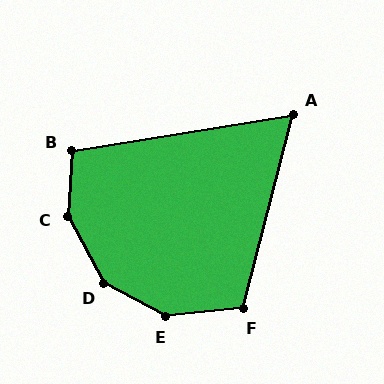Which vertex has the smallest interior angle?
A, at approximately 66 degrees.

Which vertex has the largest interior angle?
C, at approximately 148 degrees.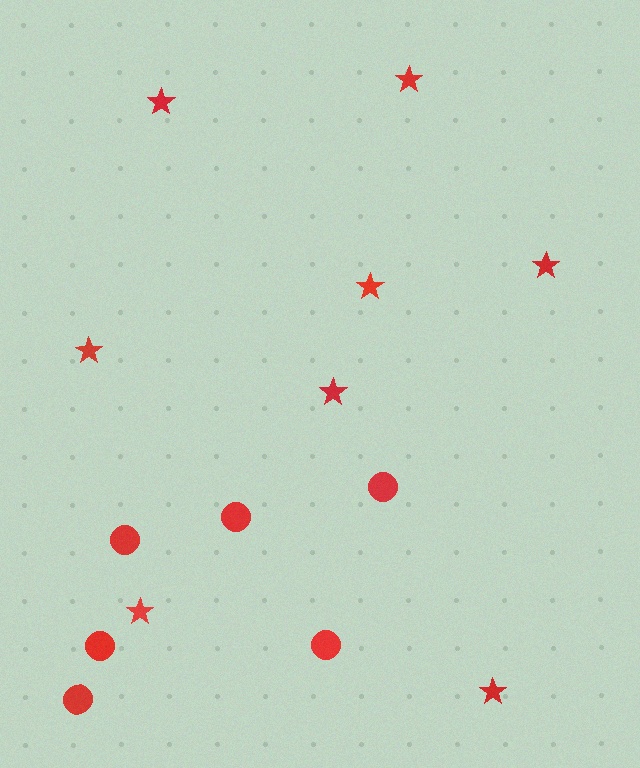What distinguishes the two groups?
There are 2 groups: one group of circles (6) and one group of stars (8).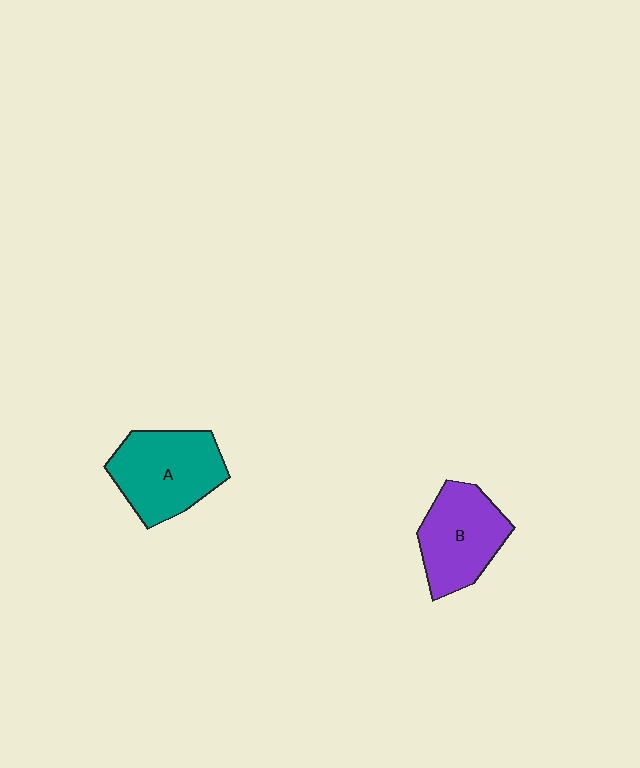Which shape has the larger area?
Shape A (teal).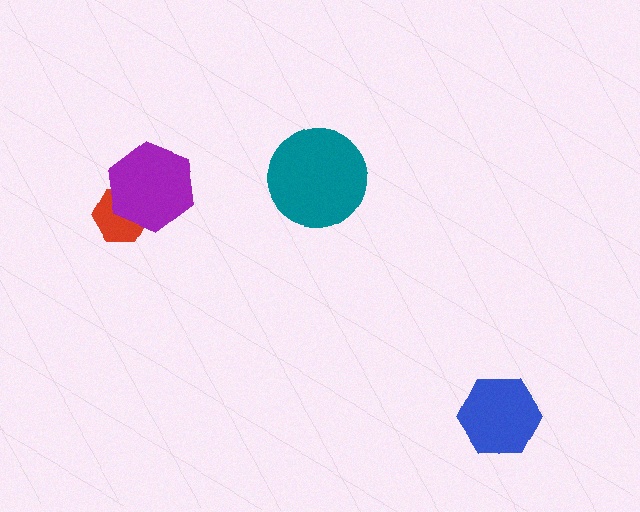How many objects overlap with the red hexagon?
1 object overlaps with the red hexagon.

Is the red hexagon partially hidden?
Yes, it is partially covered by another shape.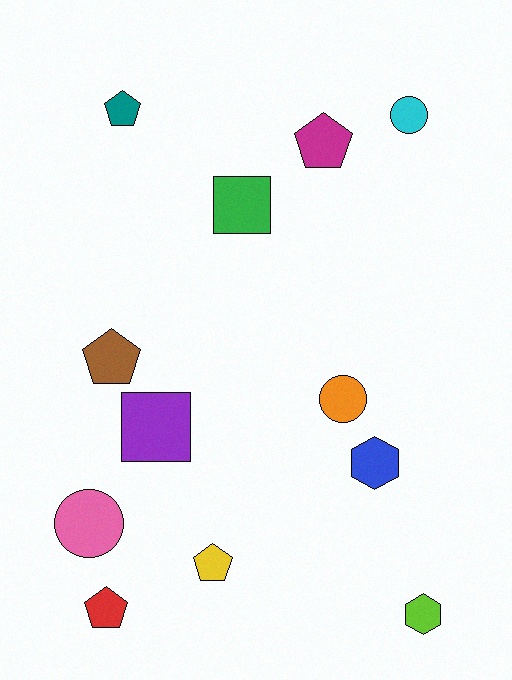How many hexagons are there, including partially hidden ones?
There are 2 hexagons.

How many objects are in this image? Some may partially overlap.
There are 12 objects.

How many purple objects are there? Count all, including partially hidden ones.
There is 1 purple object.